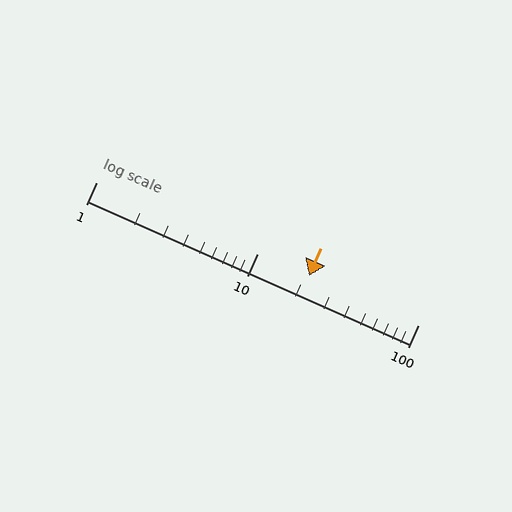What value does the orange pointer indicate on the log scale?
The pointer indicates approximately 21.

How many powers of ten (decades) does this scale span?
The scale spans 2 decades, from 1 to 100.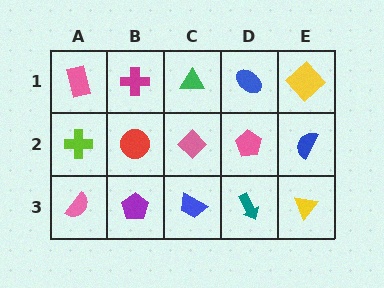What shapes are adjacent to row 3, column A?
A lime cross (row 2, column A), a purple pentagon (row 3, column B).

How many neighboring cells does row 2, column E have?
3.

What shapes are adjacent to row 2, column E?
A yellow diamond (row 1, column E), a yellow triangle (row 3, column E), a pink pentagon (row 2, column D).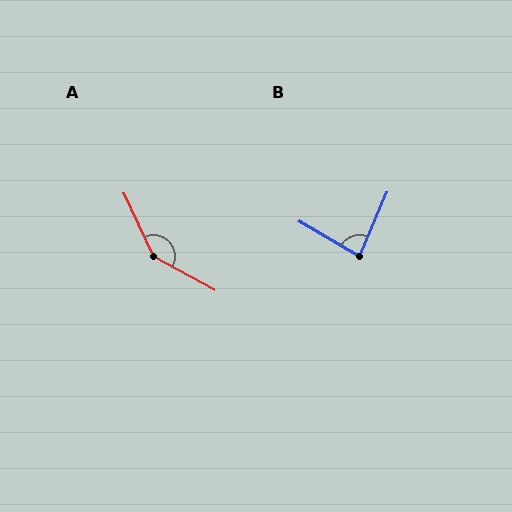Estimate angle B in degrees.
Approximately 83 degrees.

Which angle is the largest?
A, at approximately 143 degrees.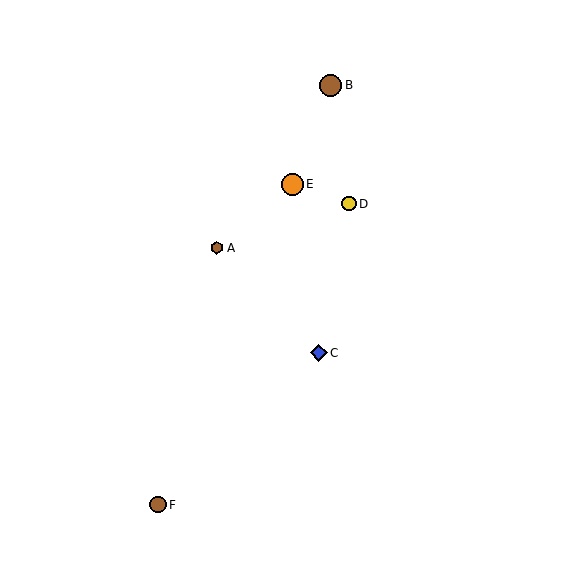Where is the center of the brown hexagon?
The center of the brown hexagon is at (217, 248).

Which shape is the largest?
The brown circle (labeled B) is the largest.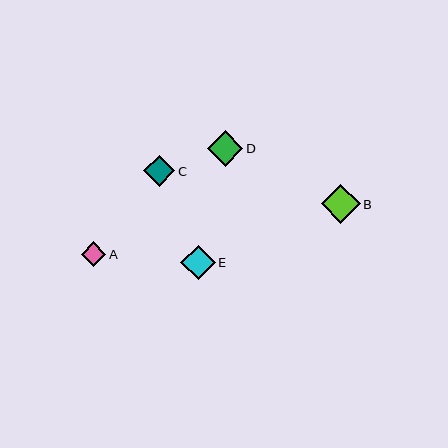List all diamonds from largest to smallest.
From largest to smallest: B, D, E, C, A.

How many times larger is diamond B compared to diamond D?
Diamond B is approximately 1.1 times the size of diamond D.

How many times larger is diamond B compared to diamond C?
Diamond B is approximately 1.2 times the size of diamond C.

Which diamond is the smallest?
Diamond A is the smallest with a size of approximately 25 pixels.